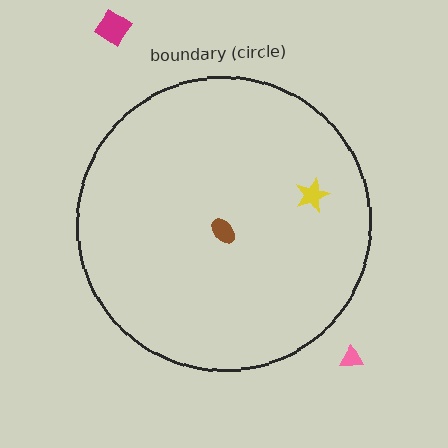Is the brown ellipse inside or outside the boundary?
Inside.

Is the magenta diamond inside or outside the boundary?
Outside.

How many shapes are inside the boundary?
2 inside, 2 outside.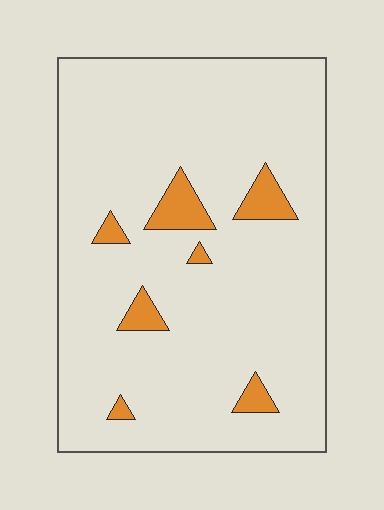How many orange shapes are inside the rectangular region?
7.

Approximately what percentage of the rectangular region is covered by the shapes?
Approximately 10%.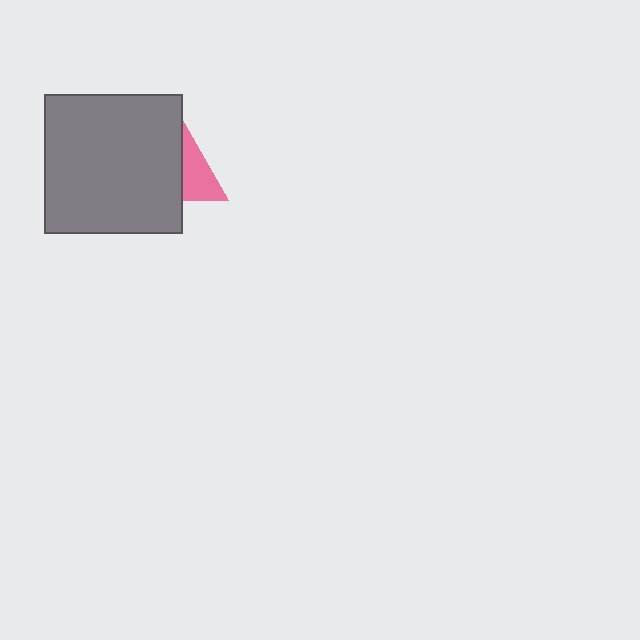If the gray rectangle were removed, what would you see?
You would see the complete pink triangle.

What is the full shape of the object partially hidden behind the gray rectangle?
The partially hidden object is a pink triangle.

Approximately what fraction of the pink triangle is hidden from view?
Roughly 63% of the pink triangle is hidden behind the gray rectangle.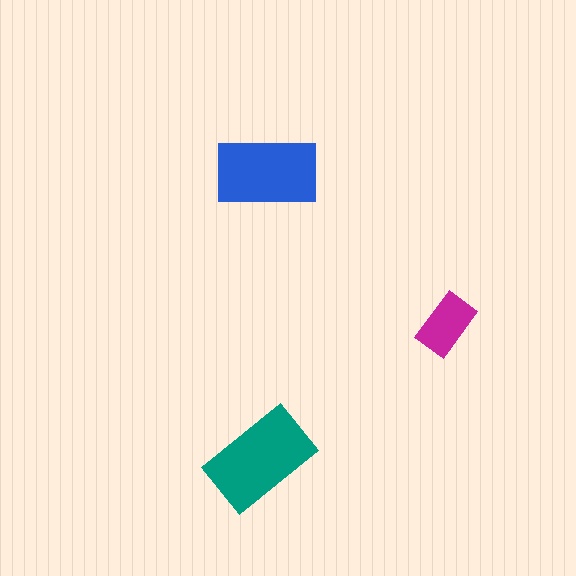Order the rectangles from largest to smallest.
the teal one, the blue one, the magenta one.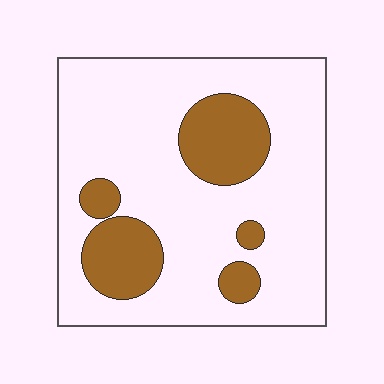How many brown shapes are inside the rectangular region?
5.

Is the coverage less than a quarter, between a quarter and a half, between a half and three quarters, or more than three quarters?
Less than a quarter.